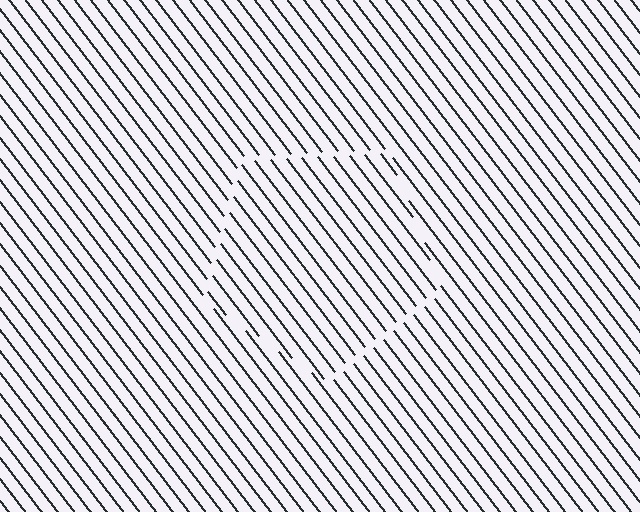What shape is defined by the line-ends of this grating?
An illusory pentagon. The interior of the shape contains the same grating, shifted by half a period — the contour is defined by the phase discontinuity where line-ends from the inner and outer gratings abut.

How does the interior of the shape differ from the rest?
The interior of the shape contains the same grating, shifted by half a period — the contour is defined by the phase discontinuity where line-ends from the inner and outer gratings abut.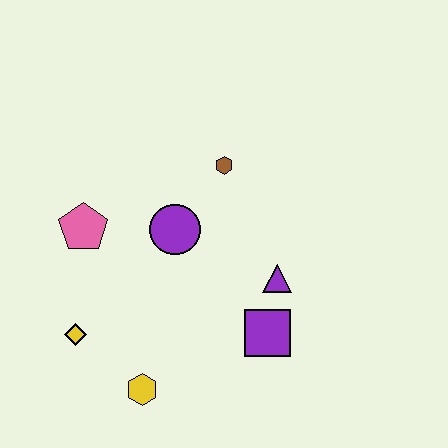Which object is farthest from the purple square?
The pink pentagon is farthest from the purple square.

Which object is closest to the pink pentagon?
The purple circle is closest to the pink pentagon.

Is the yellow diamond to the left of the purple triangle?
Yes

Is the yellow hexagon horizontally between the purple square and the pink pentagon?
Yes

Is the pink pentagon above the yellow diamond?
Yes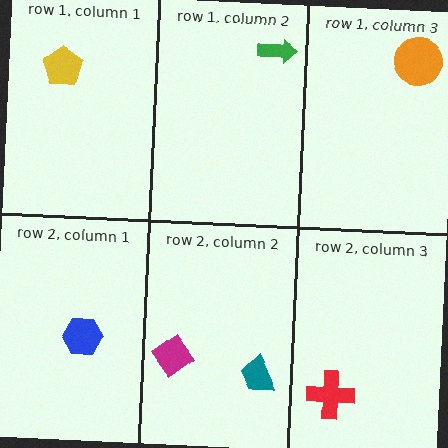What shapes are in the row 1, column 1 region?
The yellow pentagon.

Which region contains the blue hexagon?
The row 2, column 1 region.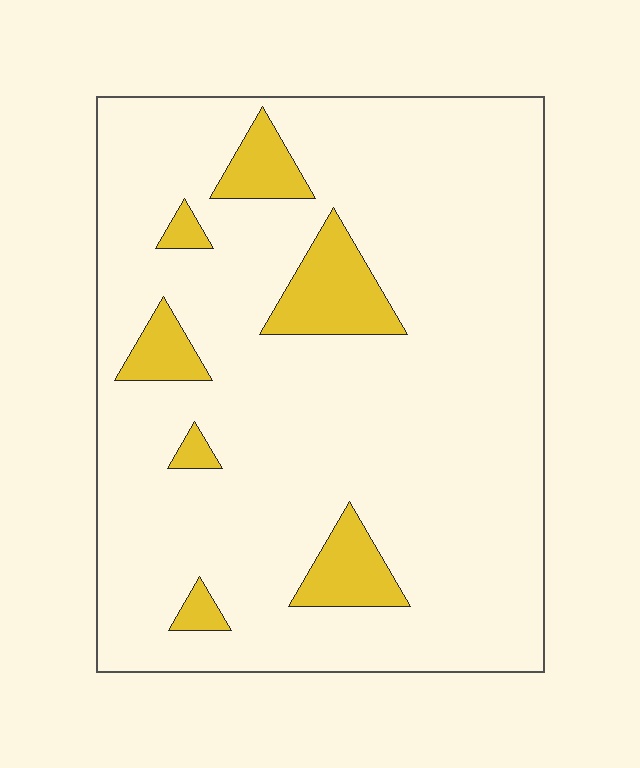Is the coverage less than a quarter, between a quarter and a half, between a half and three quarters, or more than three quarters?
Less than a quarter.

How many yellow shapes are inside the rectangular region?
7.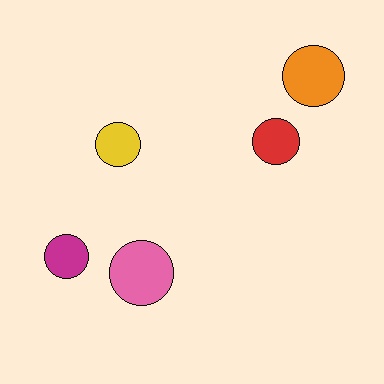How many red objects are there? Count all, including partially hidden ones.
There is 1 red object.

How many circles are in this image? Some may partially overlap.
There are 5 circles.